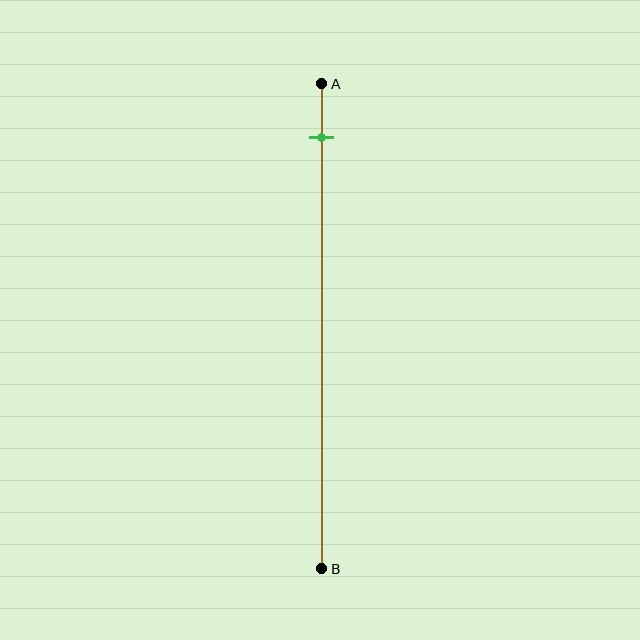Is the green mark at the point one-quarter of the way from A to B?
No, the mark is at about 10% from A, not at the 25% one-quarter point.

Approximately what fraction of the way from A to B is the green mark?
The green mark is approximately 10% of the way from A to B.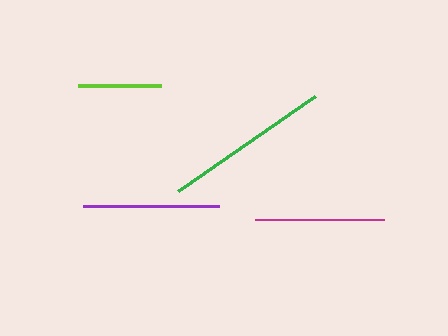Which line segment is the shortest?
The lime line is the shortest at approximately 83 pixels.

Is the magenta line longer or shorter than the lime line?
The magenta line is longer than the lime line.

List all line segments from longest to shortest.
From longest to shortest: green, purple, magenta, lime.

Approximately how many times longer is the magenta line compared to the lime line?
The magenta line is approximately 1.6 times the length of the lime line.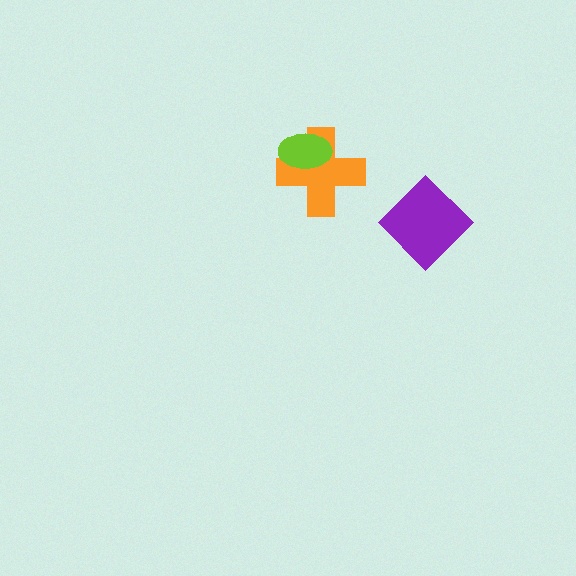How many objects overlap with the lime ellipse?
1 object overlaps with the lime ellipse.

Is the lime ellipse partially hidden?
No, no other shape covers it.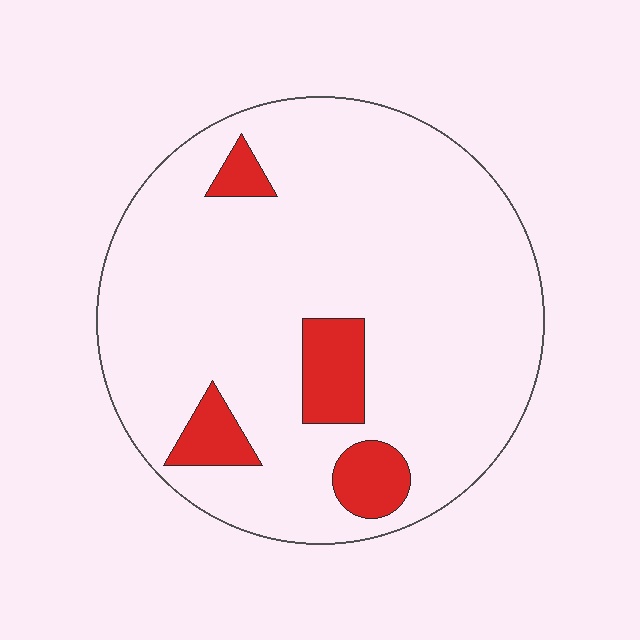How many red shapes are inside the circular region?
4.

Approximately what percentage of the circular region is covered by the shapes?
Approximately 10%.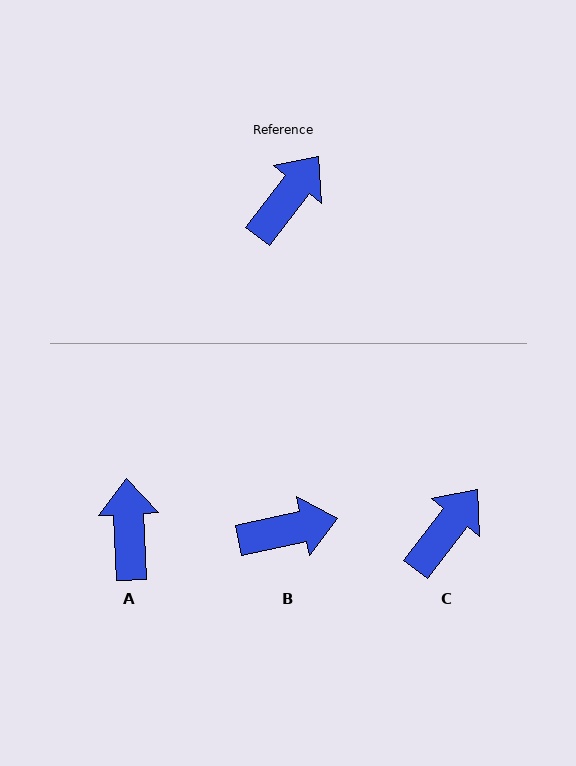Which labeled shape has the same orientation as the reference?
C.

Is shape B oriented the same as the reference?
No, it is off by about 40 degrees.